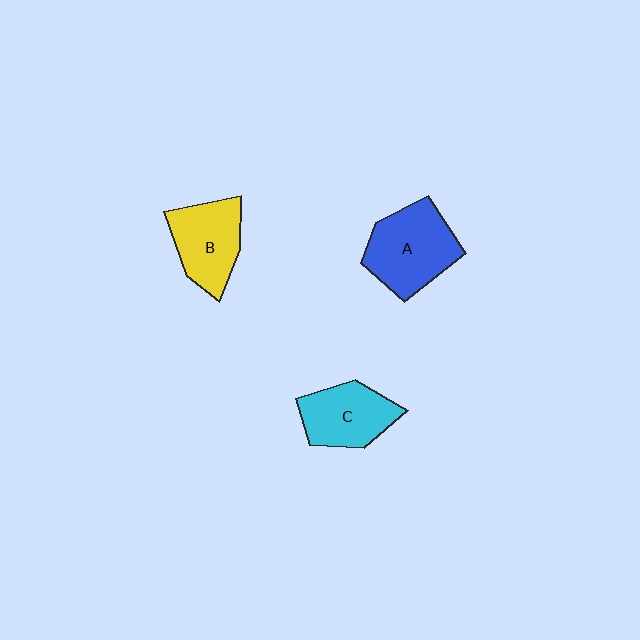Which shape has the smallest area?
Shape C (cyan).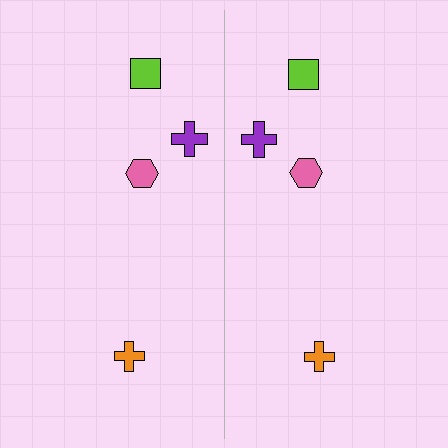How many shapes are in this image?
There are 8 shapes in this image.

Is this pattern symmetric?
Yes, this pattern has bilateral (reflection) symmetry.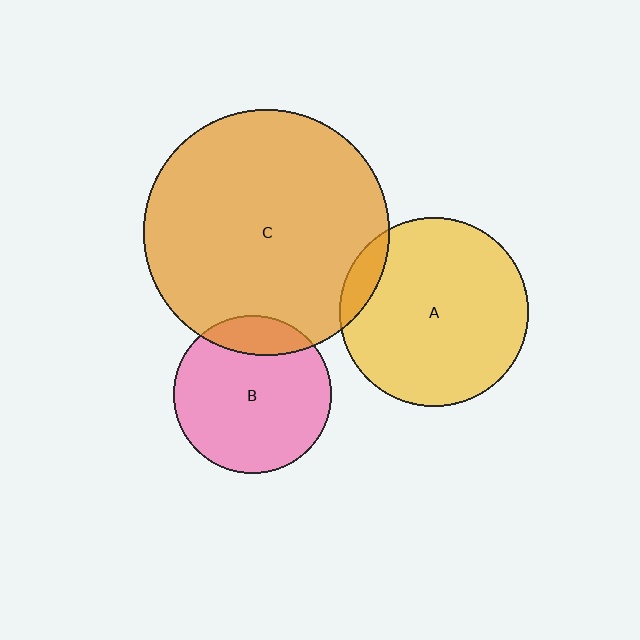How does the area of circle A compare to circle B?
Approximately 1.4 times.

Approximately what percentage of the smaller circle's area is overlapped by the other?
Approximately 10%.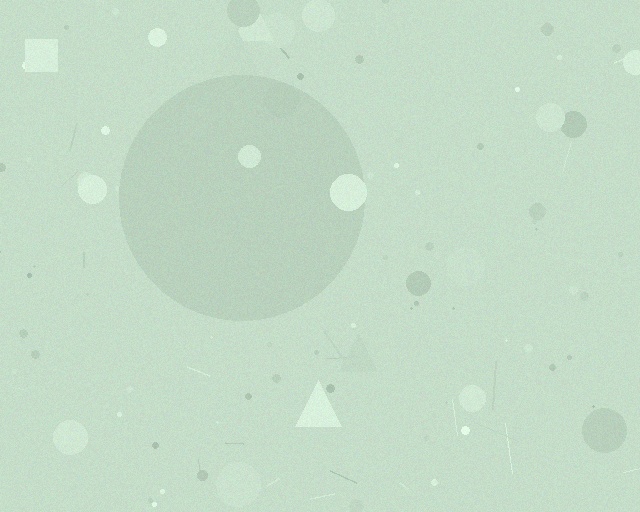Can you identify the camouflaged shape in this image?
The camouflaged shape is a circle.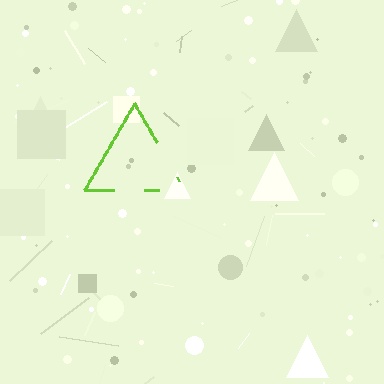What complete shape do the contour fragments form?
The contour fragments form a triangle.